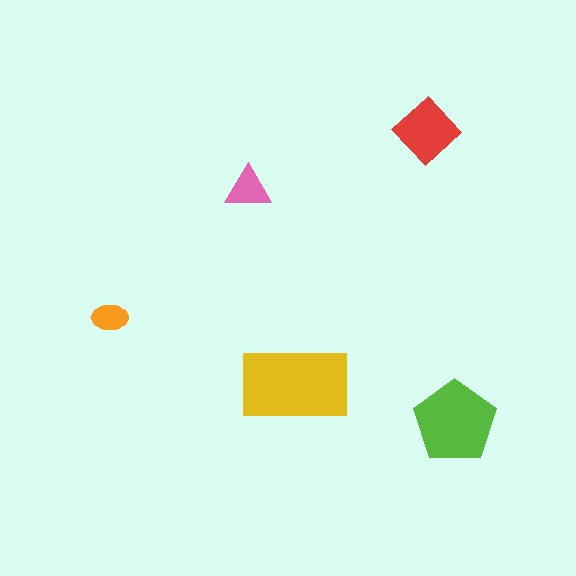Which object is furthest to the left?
The orange ellipse is leftmost.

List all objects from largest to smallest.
The yellow rectangle, the lime pentagon, the red diamond, the pink triangle, the orange ellipse.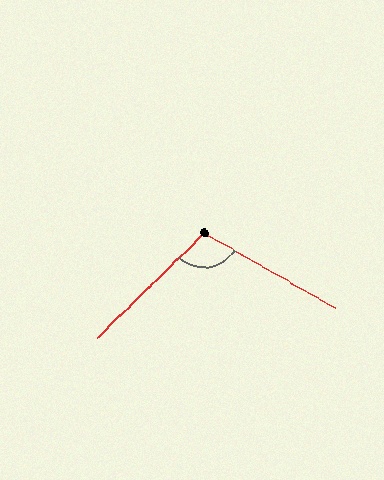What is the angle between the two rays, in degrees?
Approximately 106 degrees.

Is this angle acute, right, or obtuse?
It is obtuse.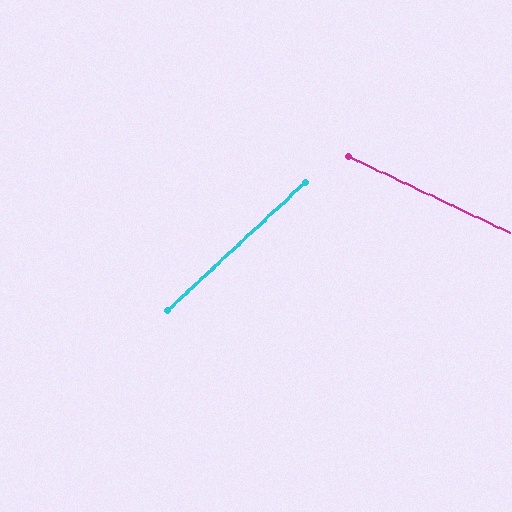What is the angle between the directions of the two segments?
Approximately 68 degrees.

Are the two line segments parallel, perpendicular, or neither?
Neither parallel nor perpendicular — they differ by about 68°.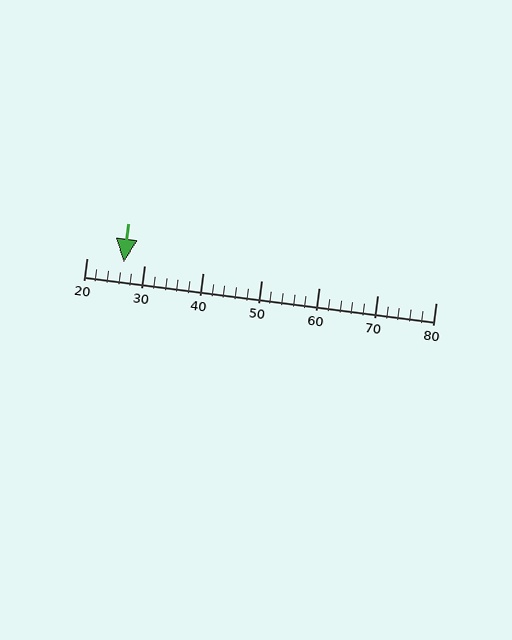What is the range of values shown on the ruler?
The ruler shows values from 20 to 80.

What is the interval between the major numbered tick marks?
The major tick marks are spaced 10 units apart.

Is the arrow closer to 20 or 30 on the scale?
The arrow is closer to 30.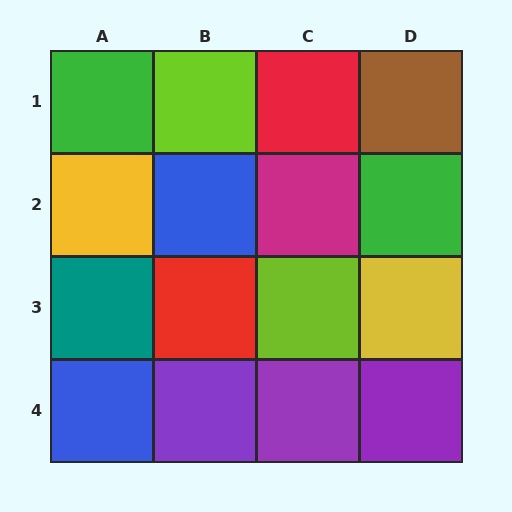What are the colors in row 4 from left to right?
Blue, purple, purple, purple.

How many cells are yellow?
2 cells are yellow.